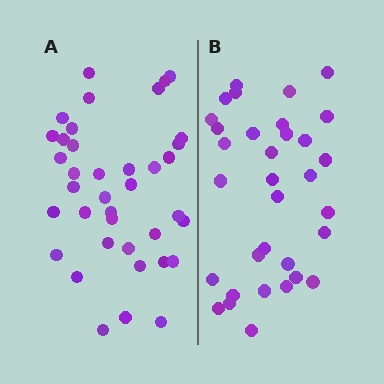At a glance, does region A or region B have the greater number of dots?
Region A (the left region) has more dots.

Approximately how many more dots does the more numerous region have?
Region A has about 5 more dots than region B.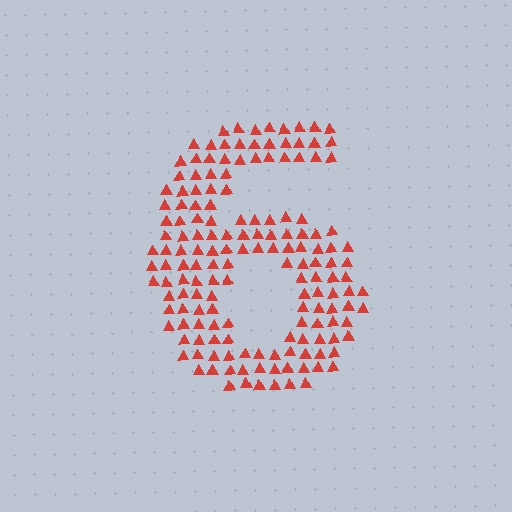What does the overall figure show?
The overall figure shows the digit 6.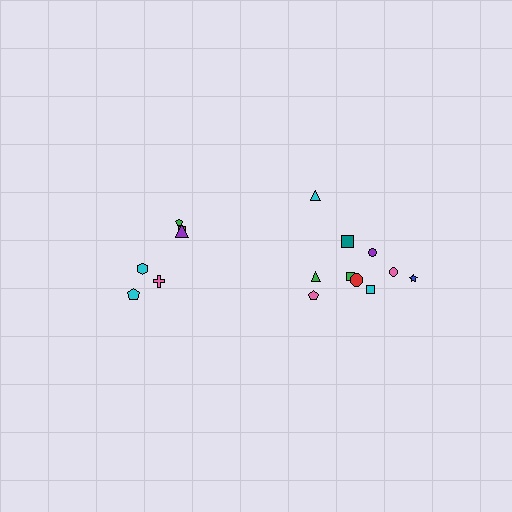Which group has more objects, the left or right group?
The right group.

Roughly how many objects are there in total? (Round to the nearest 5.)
Roughly 15 objects in total.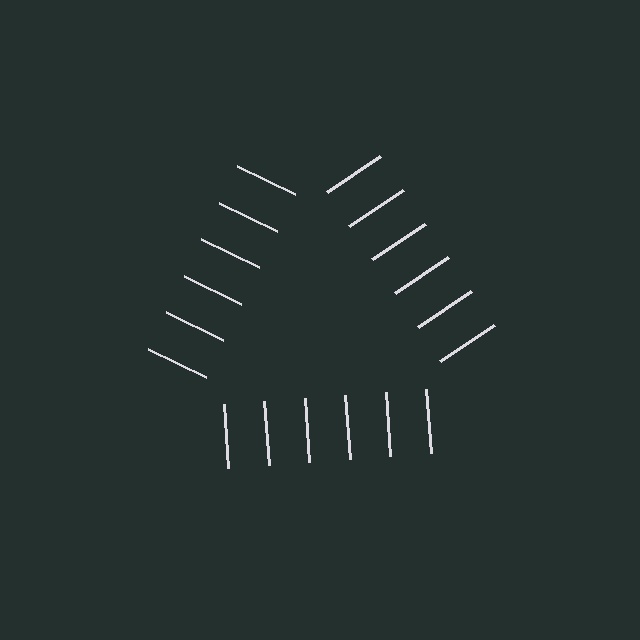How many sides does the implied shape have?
3 sides — the line-ends trace a triangle.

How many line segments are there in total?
18 — 6 along each of the 3 edges.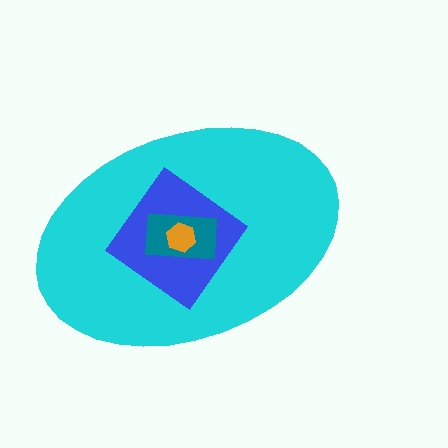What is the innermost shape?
The orange hexagon.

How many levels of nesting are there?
4.